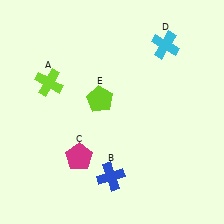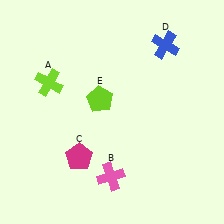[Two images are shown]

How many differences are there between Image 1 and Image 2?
There are 2 differences between the two images.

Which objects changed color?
B changed from blue to pink. D changed from cyan to blue.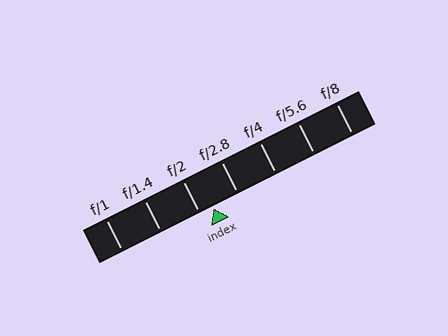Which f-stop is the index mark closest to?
The index mark is closest to f/2.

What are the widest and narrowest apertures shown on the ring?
The widest aperture shown is f/1 and the narrowest is f/8.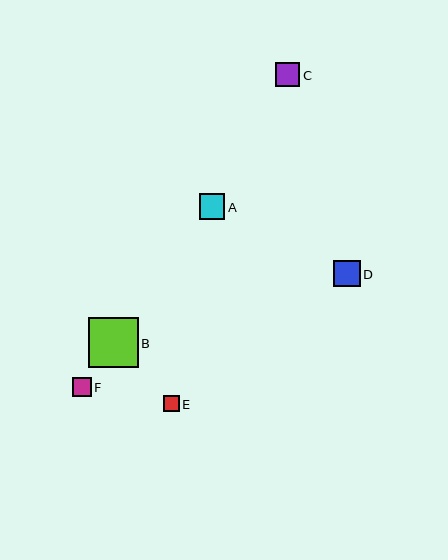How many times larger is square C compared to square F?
Square C is approximately 1.3 times the size of square F.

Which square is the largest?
Square B is the largest with a size of approximately 50 pixels.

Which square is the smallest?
Square E is the smallest with a size of approximately 16 pixels.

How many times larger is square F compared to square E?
Square F is approximately 1.2 times the size of square E.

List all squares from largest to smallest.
From largest to smallest: B, D, A, C, F, E.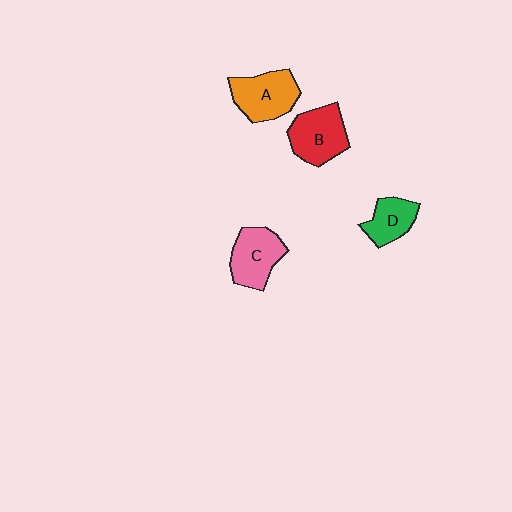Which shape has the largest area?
Shape B (red).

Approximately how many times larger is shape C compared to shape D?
Approximately 1.4 times.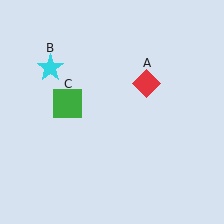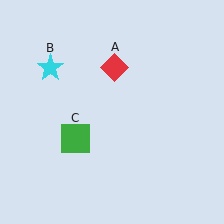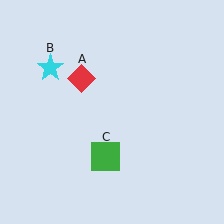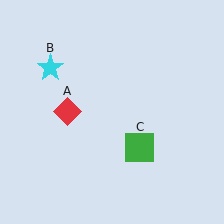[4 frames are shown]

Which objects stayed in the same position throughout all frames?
Cyan star (object B) remained stationary.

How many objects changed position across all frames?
2 objects changed position: red diamond (object A), green square (object C).